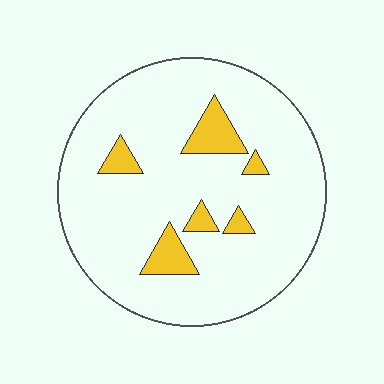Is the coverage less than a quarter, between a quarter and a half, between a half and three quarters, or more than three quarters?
Less than a quarter.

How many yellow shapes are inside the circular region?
6.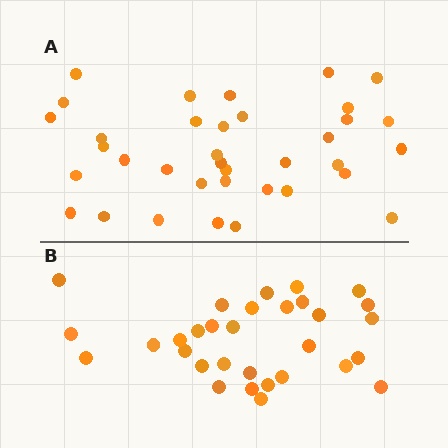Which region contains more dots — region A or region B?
Region A (the top region) has more dots.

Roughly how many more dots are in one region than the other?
Region A has about 5 more dots than region B.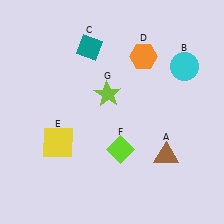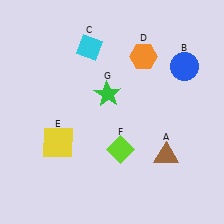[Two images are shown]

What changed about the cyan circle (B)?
In Image 1, B is cyan. In Image 2, it changed to blue.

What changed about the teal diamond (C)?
In Image 1, C is teal. In Image 2, it changed to cyan.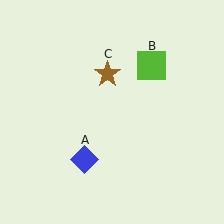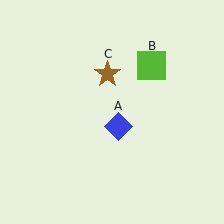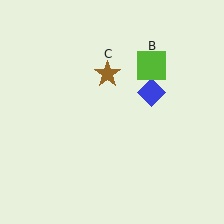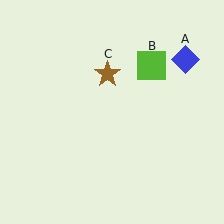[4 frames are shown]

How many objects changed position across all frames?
1 object changed position: blue diamond (object A).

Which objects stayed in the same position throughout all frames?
Lime square (object B) and brown star (object C) remained stationary.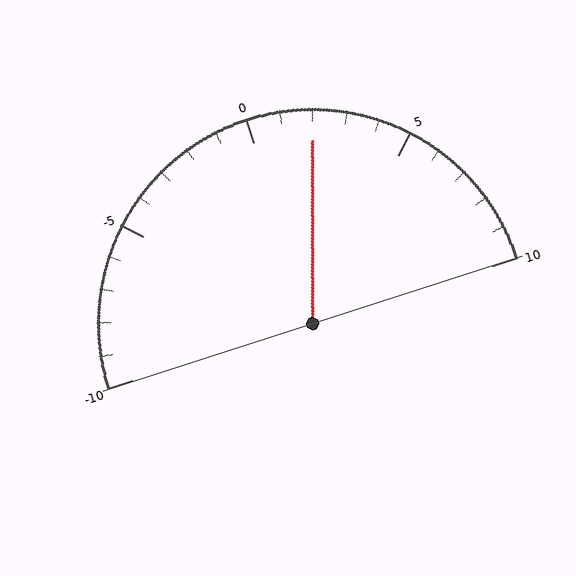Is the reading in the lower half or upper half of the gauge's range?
The reading is in the upper half of the range (-10 to 10).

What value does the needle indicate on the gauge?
The needle indicates approximately 2.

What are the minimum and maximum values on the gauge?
The gauge ranges from -10 to 10.